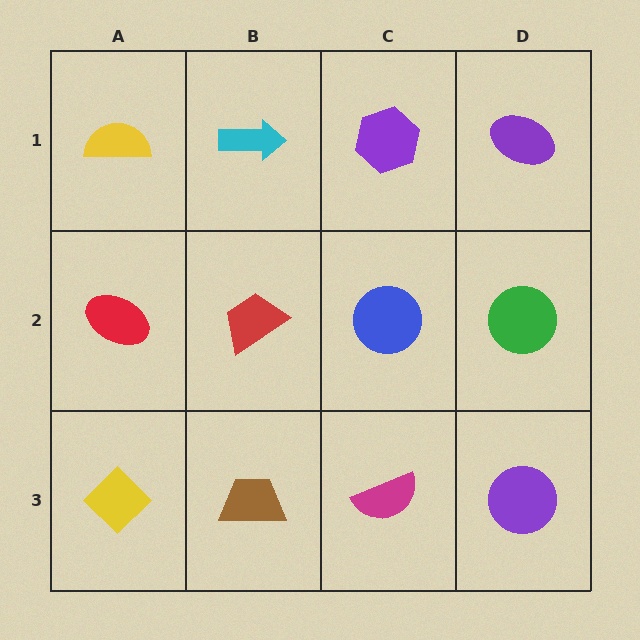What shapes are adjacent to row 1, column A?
A red ellipse (row 2, column A), a cyan arrow (row 1, column B).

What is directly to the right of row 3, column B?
A magenta semicircle.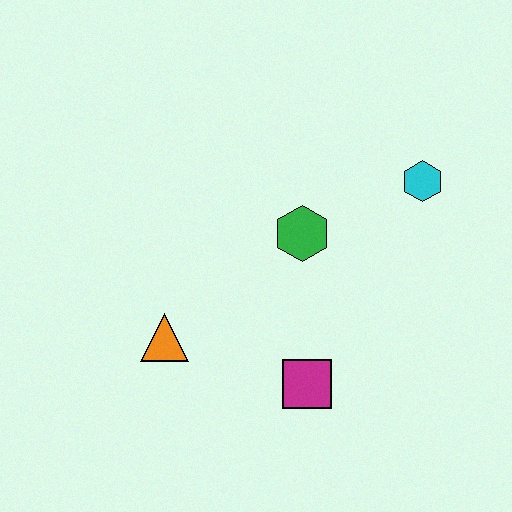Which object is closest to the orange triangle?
The magenta square is closest to the orange triangle.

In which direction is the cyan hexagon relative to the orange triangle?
The cyan hexagon is to the right of the orange triangle.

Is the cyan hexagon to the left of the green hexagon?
No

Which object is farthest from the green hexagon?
The orange triangle is farthest from the green hexagon.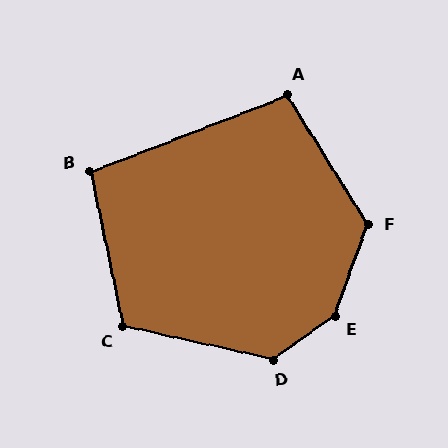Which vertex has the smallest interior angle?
B, at approximately 99 degrees.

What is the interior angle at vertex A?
Approximately 101 degrees (obtuse).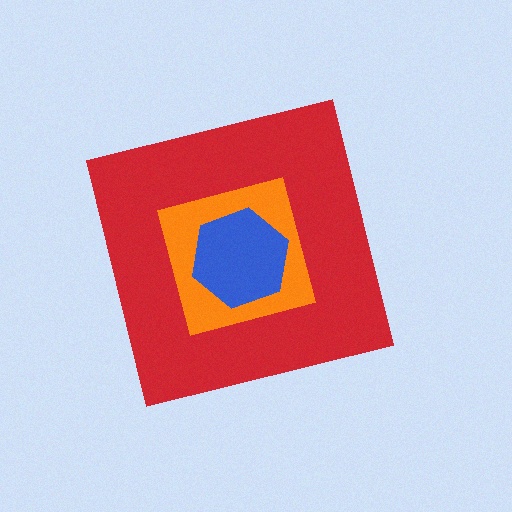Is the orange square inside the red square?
Yes.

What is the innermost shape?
The blue hexagon.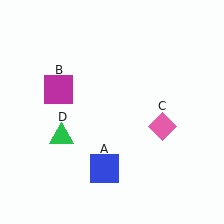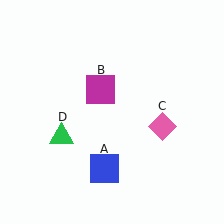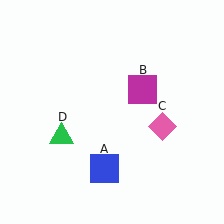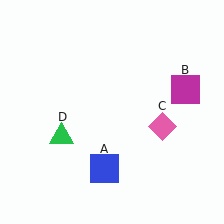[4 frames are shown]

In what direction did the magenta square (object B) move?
The magenta square (object B) moved right.